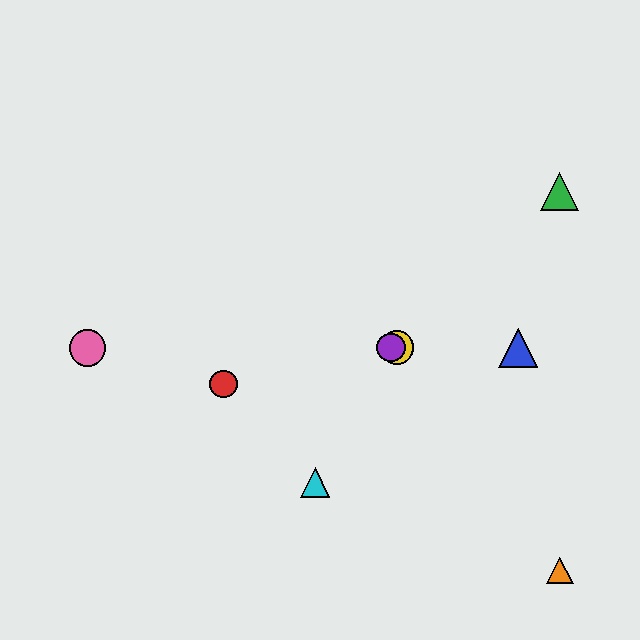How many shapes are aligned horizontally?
4 shapes (the blue triangle, the yellow circle, the purple circle, the pink circle) are aligned horizontally.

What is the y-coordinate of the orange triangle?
The orange triangle is at y≈570.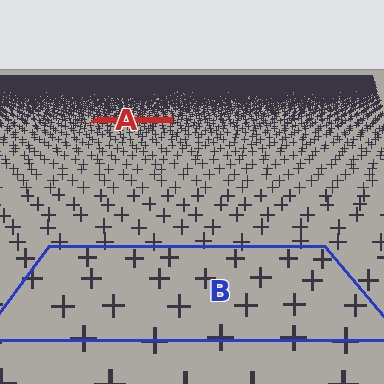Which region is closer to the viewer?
Region B is closer. The texture elements there are larger and more spread out.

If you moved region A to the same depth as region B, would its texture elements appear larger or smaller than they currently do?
They would appear larger. At a closer depth, the same texture elements are projected at a bigger on-screen size.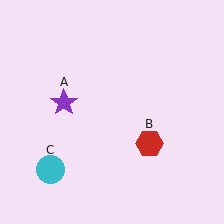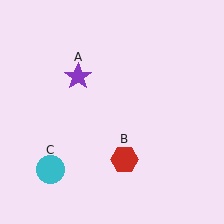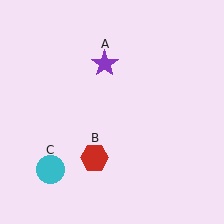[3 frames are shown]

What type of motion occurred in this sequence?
The purple star (object A), red hexagon (object B) rotated clockwise around the center of the scene.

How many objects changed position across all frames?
2 objects changed position: purple star (object A), red hexagon (object B).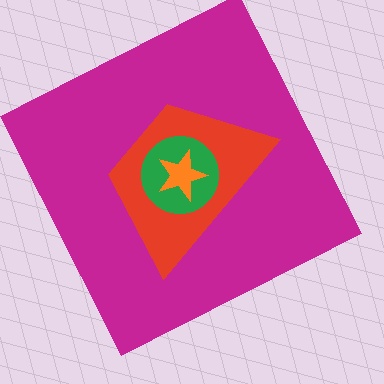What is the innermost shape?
The orange star.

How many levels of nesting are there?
4.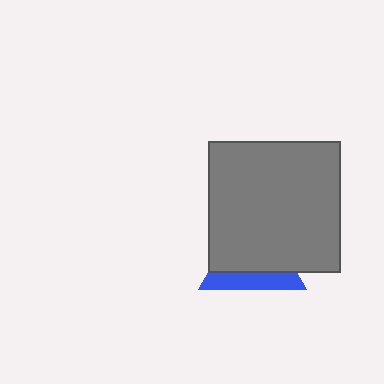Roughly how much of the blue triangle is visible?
A small part of it is visible (roughly 31%).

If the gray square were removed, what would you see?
You would see the complete blue triangle.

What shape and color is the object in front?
The object in front is a gray square.